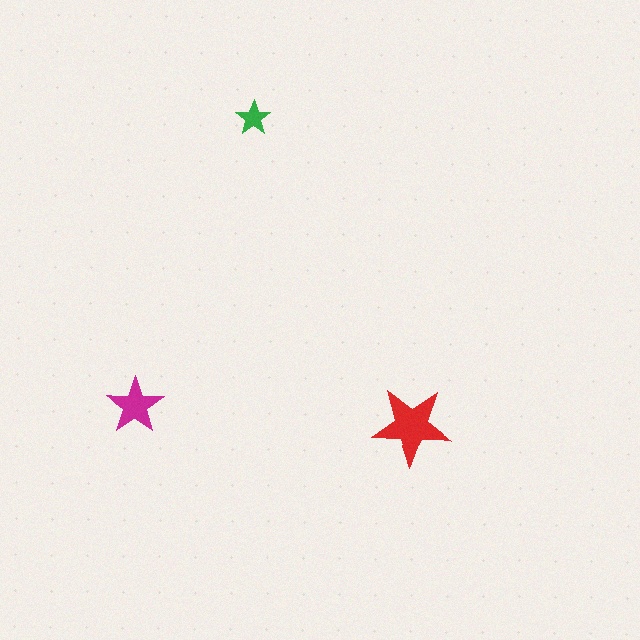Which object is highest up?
The green star is topmost.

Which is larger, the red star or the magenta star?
The red one.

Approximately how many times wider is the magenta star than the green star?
About 1.5 times wider.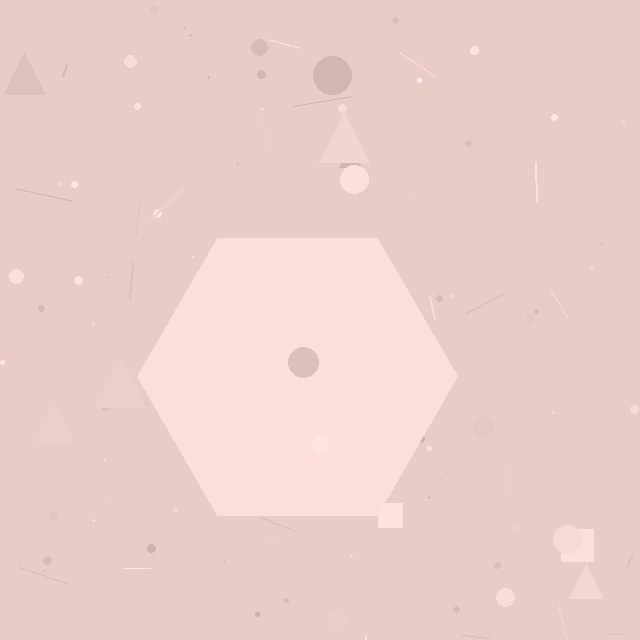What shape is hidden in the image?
A hexagon is hidden in the image.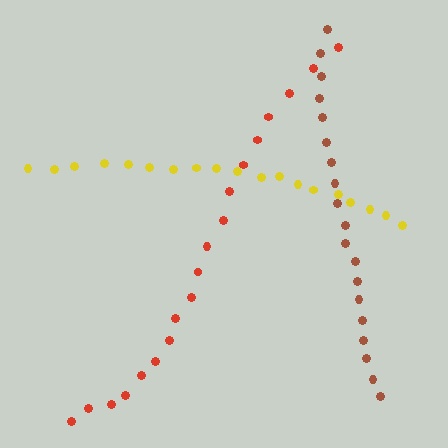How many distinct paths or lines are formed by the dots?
There are 3 distinct paths.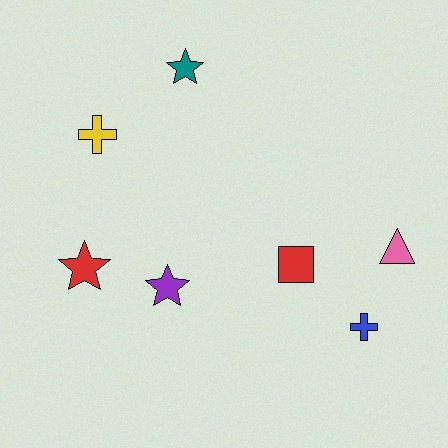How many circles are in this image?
There are no circles.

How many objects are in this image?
There are 7 objects.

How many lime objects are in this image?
There are no lime objects.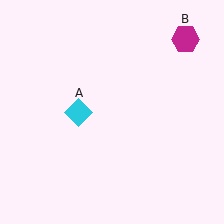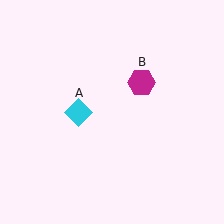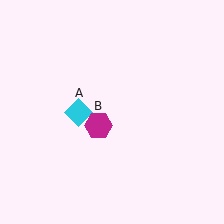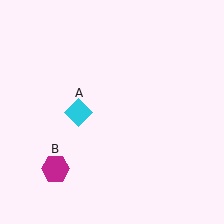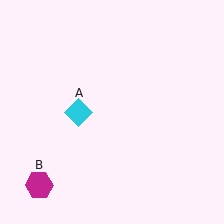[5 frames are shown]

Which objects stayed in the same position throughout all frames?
Cyan diamond (object A) remained stationary.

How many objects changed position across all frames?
1 object changed position: magenta hexagon (object B).